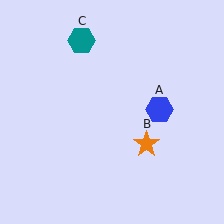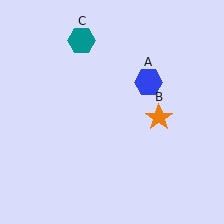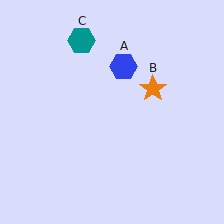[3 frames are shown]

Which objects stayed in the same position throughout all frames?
Teal hexagon (object C) remained stationary.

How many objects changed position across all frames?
2 objects changed position: blue hexagon (object A), orange star (object B).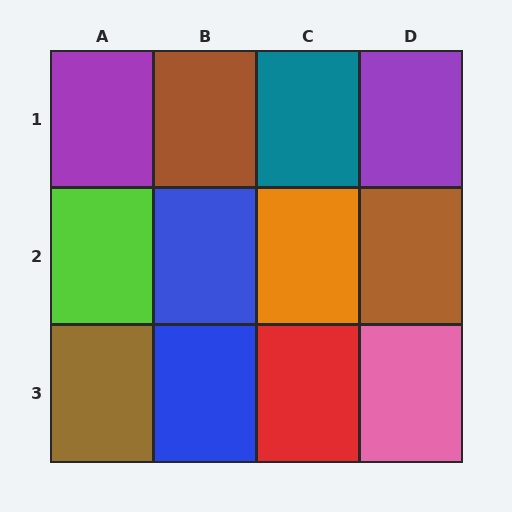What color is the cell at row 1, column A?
Purple.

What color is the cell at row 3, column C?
Red.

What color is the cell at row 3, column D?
Pink.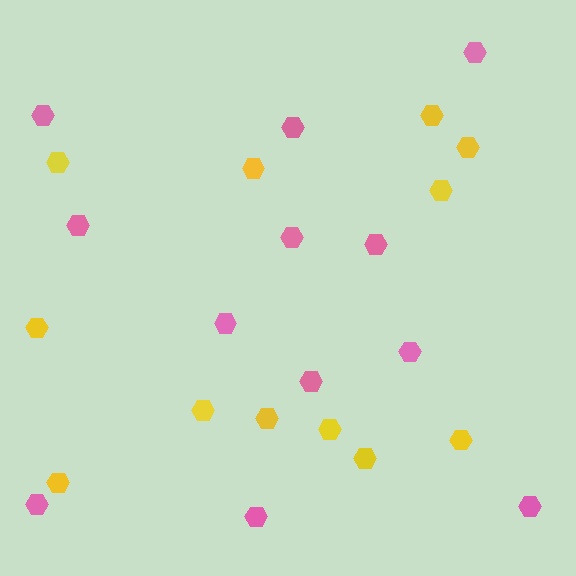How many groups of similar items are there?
There are 2 groups: one group of pink hexagons (12) and one group of yellow hexagons (12).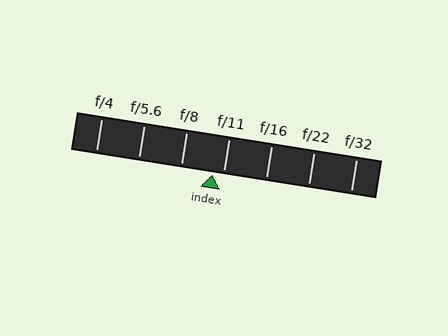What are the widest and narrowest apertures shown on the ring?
The widest aperture shown is f/4 and the narrowest is f/32.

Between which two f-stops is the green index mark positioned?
The index mark is between f/8 and f/11.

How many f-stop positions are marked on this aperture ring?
There are 7 f-stop positions marked.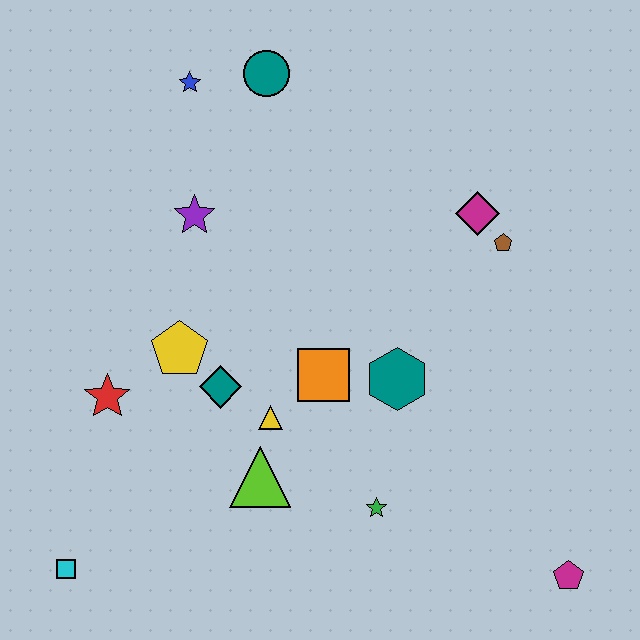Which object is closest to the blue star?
The teal circle is closest to the blue star.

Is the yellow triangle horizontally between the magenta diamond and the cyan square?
Yes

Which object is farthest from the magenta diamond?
The cyan square is farthest from the magenta diamond.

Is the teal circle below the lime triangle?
No